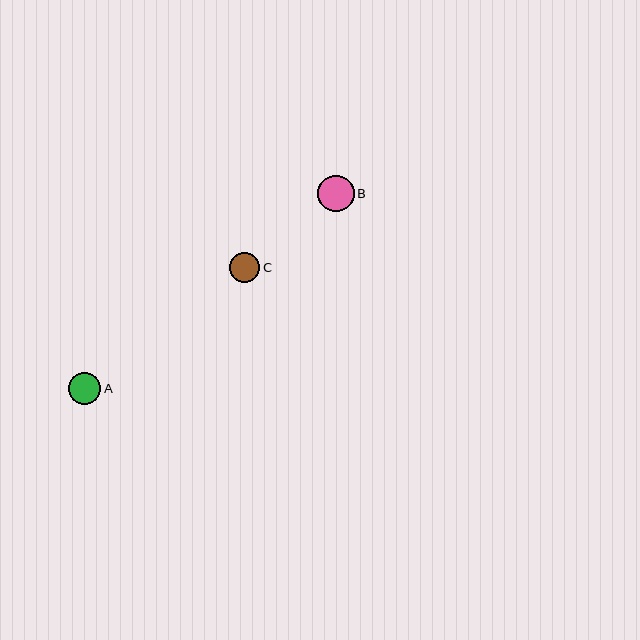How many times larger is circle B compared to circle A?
Circle B is approximately 1.2 times the size of circle A.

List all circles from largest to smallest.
From largest to smallest: B, A, C.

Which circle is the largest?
Circle B is the largest with a size of approximately 37 pixels.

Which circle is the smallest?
Circle C is the smallest with a size of approximately 30 pixels.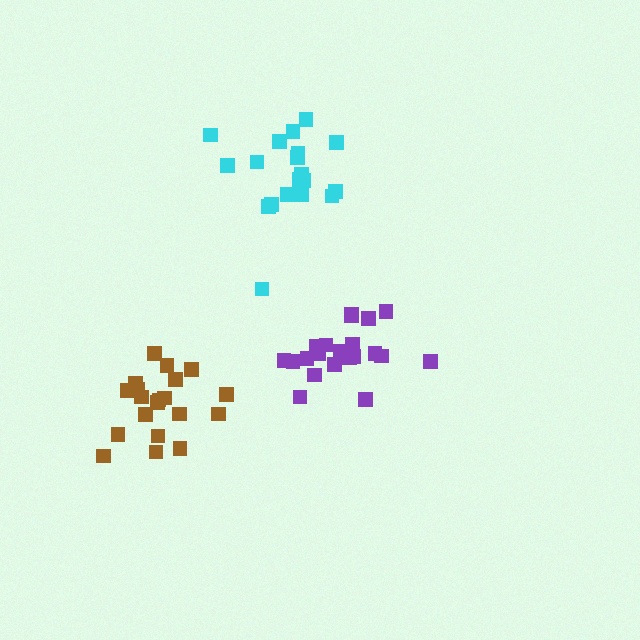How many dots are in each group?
Group 1: 21 dots, Group 2: 20 dots, Group 3: 19 dots (60 total).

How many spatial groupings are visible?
There are 3 spatial groupings.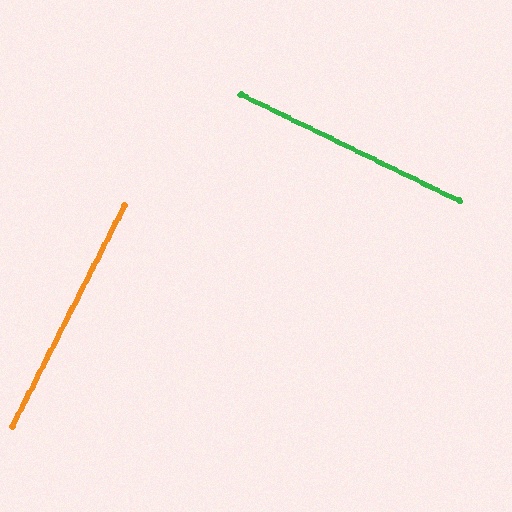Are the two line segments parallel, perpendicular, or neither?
Perpendicular — they meet at approximately 89°.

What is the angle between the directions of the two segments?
Approximately 89 degrees.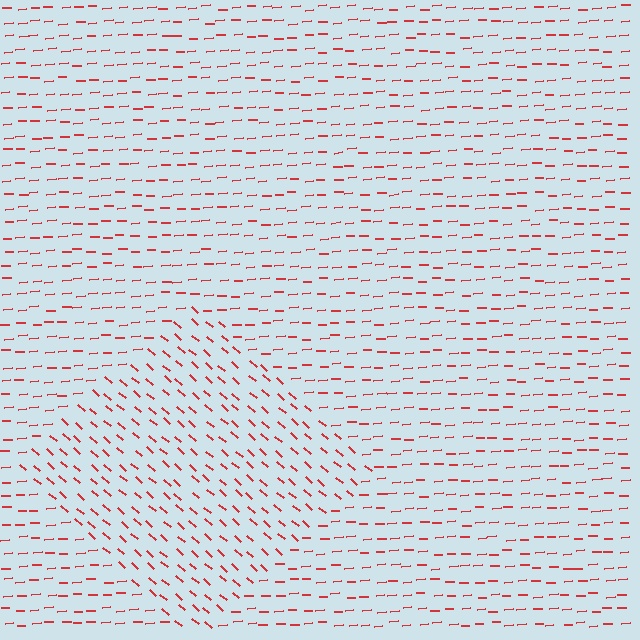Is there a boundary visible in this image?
Yes, there is a texture boundary formed by a change in line orientation.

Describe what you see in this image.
The image is filled with small red line segments. A diamond region in the image has lines oriented differently from the surrounding lines, creating a visible texture boundary.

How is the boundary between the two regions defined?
The boundary is defined purely by a change in line orientation (approximately 45 degrees difference). All lines are the same color and thickness.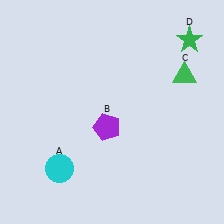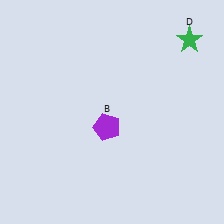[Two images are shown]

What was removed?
The cyan circle (A), the green triangle (C) were removed in Image 2.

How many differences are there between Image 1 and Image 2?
There are 2 differences between the two images.